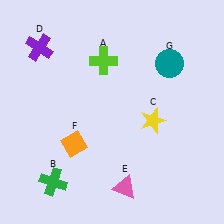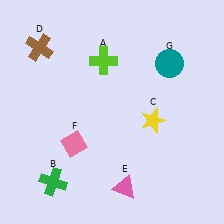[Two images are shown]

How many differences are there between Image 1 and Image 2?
There are 2 differences between the two images.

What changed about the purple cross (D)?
In Image 1, D is purple. In Image 2, it changed to brown.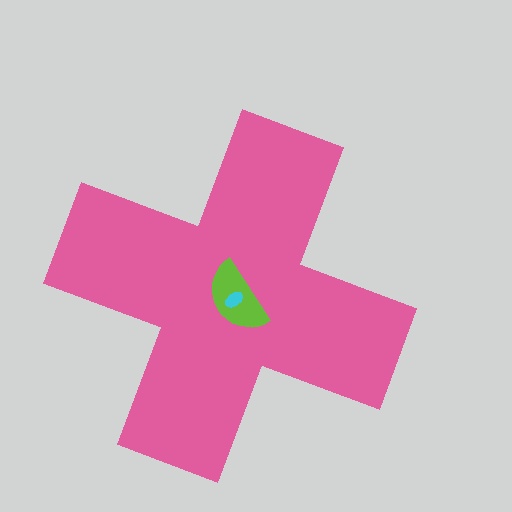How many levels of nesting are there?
3.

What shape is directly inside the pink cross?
The lime semicircle.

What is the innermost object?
The cyan ellipse.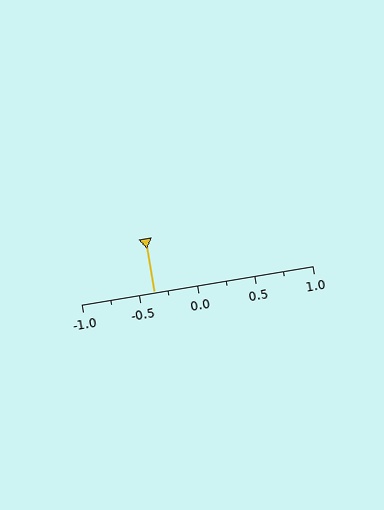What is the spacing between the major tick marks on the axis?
The major ticks are spaced 0.5 apart.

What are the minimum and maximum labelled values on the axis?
The axis runs from -1.0 to 1.0.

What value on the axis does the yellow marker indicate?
The marker indicates approximately -0.38.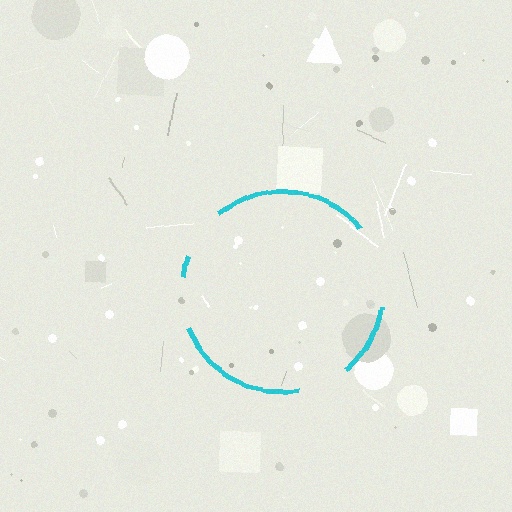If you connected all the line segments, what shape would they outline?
They would outline a circle.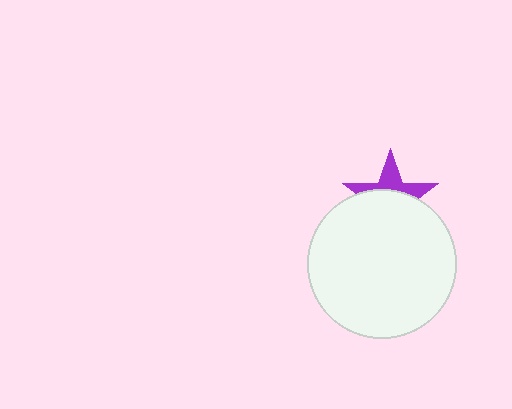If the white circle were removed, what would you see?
You would see the complete purple star.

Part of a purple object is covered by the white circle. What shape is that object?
It is a star.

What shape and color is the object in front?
The object in front is a white circle.